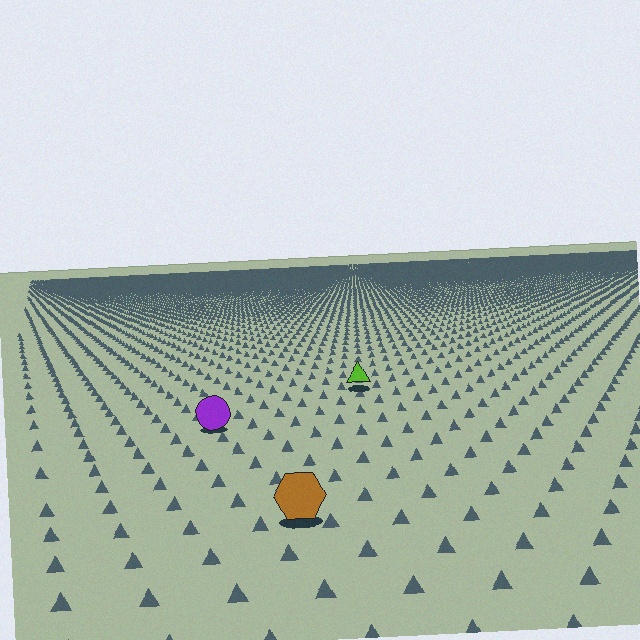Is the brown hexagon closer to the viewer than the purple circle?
Yes. The brown hexagon is closer — you can tell from the texture gradient: the ground texture is coarser near it.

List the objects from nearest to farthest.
From nearest to farthest: the brown hexagon, the purple circle, the lime triangle.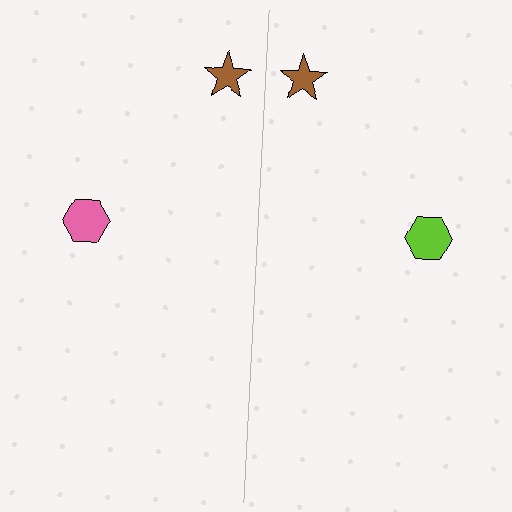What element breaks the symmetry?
The lime hexagon on the right side breaks the symmetry — its mirror counterpart is pink.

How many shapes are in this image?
There are 4 shapes in this image.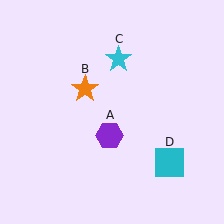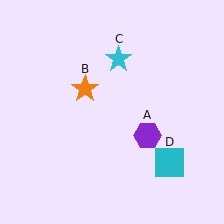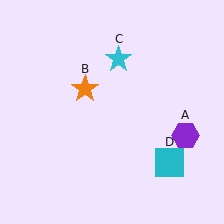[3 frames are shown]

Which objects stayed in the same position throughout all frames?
Orange star (object B) and cyan star (object C) and cyan square (object D) remained stationary.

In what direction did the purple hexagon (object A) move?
The purple hexagon (object A) moved right.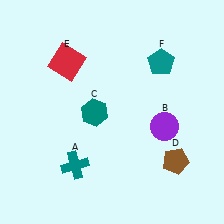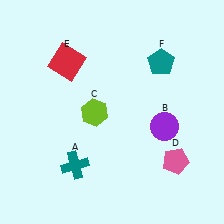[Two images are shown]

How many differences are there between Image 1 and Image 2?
There are 2 differences between the two images.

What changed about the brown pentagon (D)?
In Image 1, D is brown. In Image 2, it changed to pink.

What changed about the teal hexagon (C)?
In Image 1, C is teal. In Image 2, it changed to lime.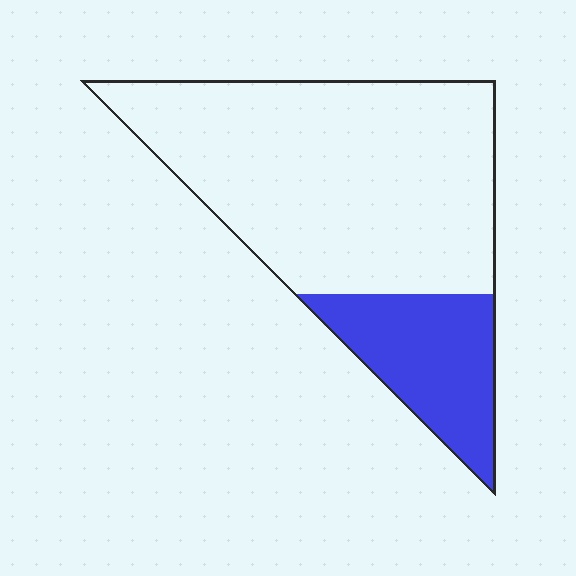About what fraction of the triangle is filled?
About one quarter (1/4).